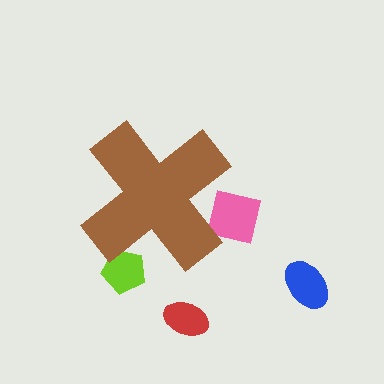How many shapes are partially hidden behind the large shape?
2 shapes are partially hidden.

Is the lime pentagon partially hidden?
Yes, the lime pentagon is partially hidden behind the brown cross.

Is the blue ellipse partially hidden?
No, the blue ellipse is fully visible.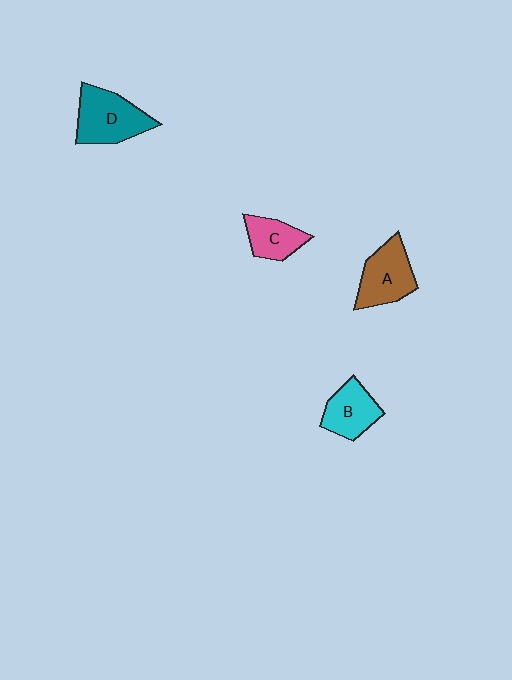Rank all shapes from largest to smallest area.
From largest to smallest: D (teal), A (brown), B (cyan), C (pink).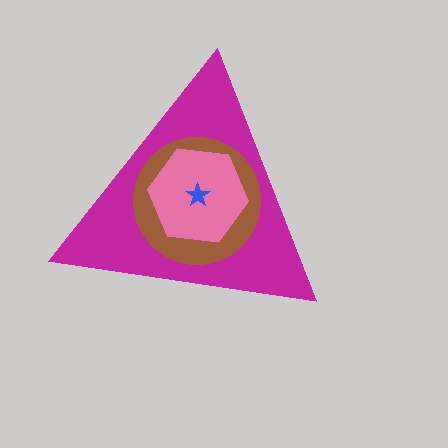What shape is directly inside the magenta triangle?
The brown circle.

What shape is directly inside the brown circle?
The pink hexagon.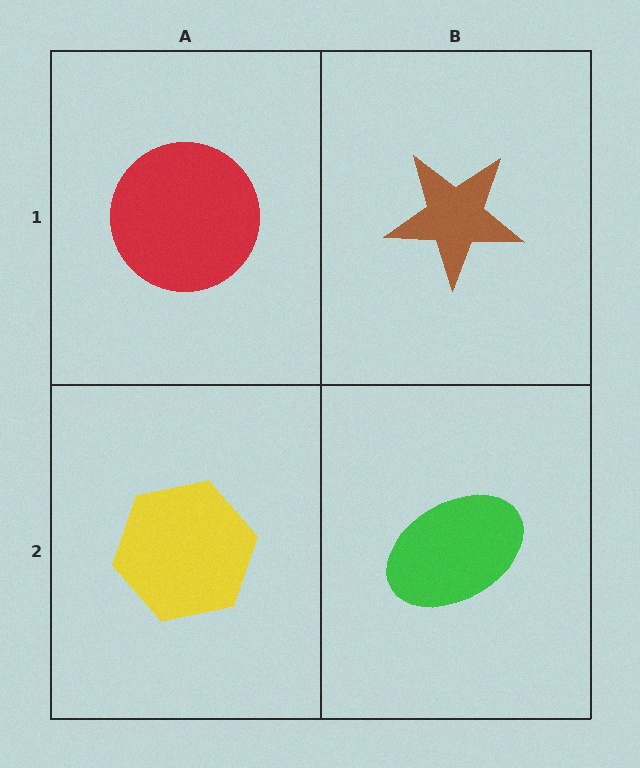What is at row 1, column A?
A red circle.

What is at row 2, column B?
A green ellipse.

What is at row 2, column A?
A yellow hexagon.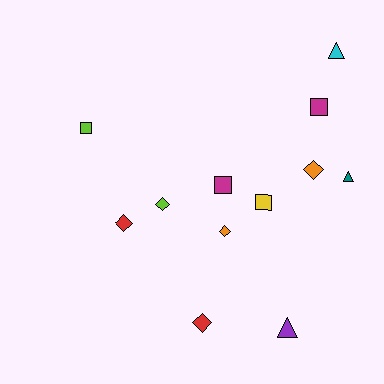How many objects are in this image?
There are 12 objects.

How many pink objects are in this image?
There are no pink objects.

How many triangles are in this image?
There are 3 triangles.